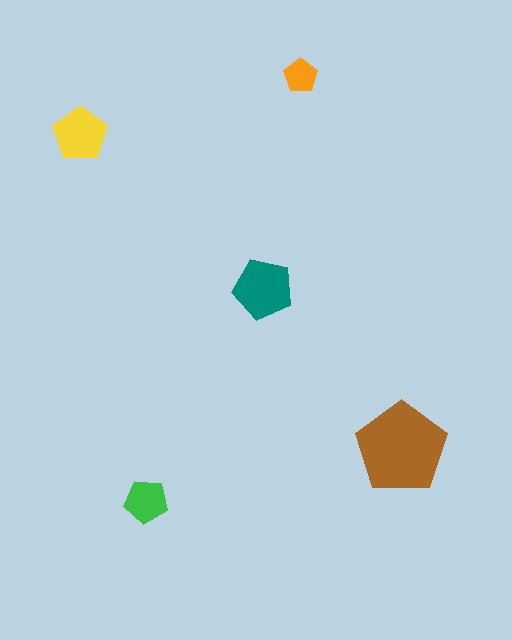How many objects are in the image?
There are 5 objects in the image.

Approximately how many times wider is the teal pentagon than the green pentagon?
About 1.5 times wider.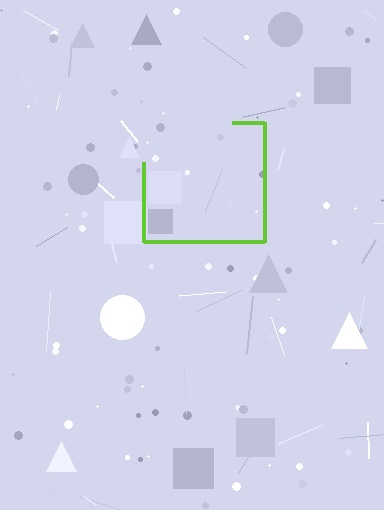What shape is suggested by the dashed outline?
The dashed outline suggests a square.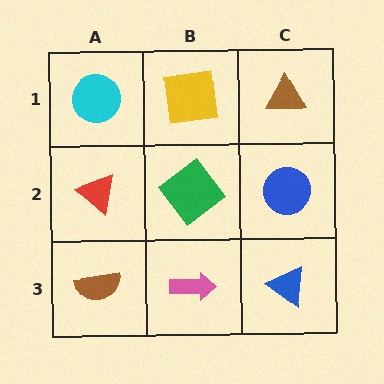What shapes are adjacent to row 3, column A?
A red triangle (row 2, column A), a pink arrow (row 3, column B).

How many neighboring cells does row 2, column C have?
3.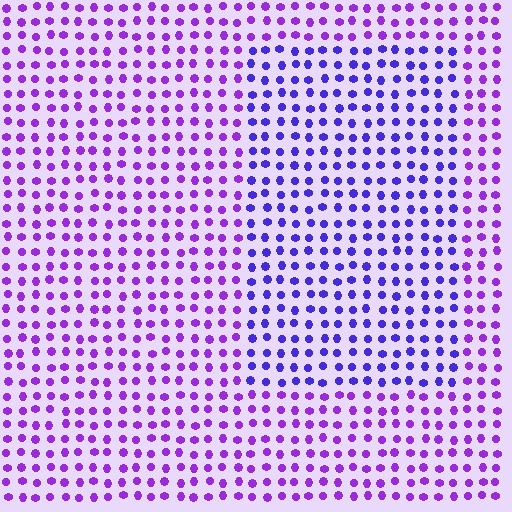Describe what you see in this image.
The image is filled with small purple elements in a uniform arrangement. A rectangle-shaped region is visible where the elements are tinted to a slightly different hue, forming a subtle color boundary.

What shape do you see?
I see a rectangle.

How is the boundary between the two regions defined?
The boundary is defined purely by a slight shift in hue (about 29 degrees). Spacing, size, and orientation are identical on both sides.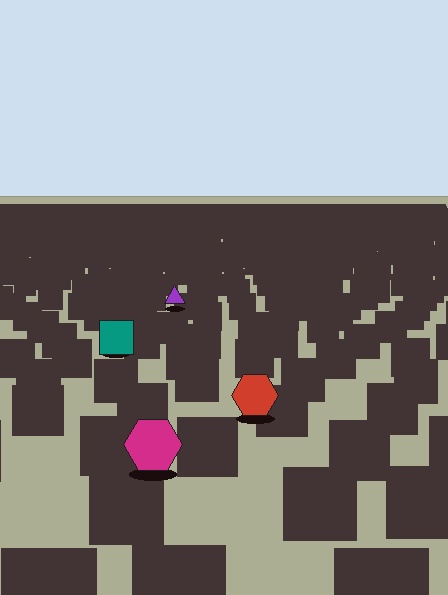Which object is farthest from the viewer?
The purple triangle is farthest from the viewer. It appears smaller and the ground texture around it is denser.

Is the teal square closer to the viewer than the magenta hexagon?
No. The magenta hexagon is closer — you can tell from the texture gradient: the ground texture is coarser near it.